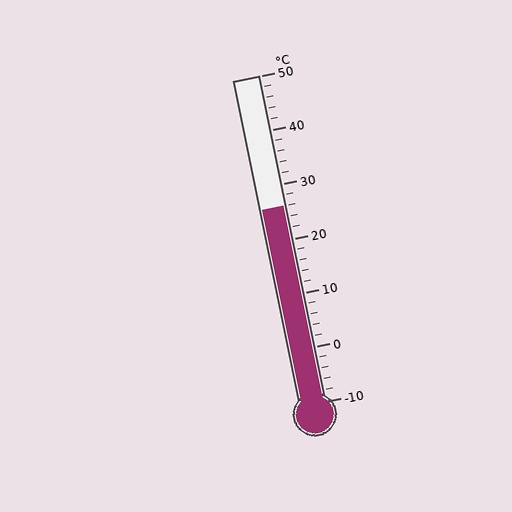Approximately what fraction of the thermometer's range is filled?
The thermometer is filled to approximately 60% of its range.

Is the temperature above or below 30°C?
The temperature is below 30°C.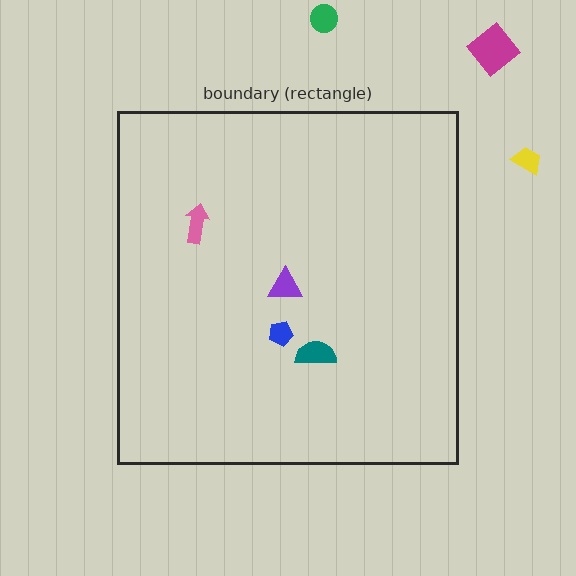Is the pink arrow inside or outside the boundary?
Inside.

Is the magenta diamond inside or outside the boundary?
Outside.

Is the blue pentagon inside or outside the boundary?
Inside.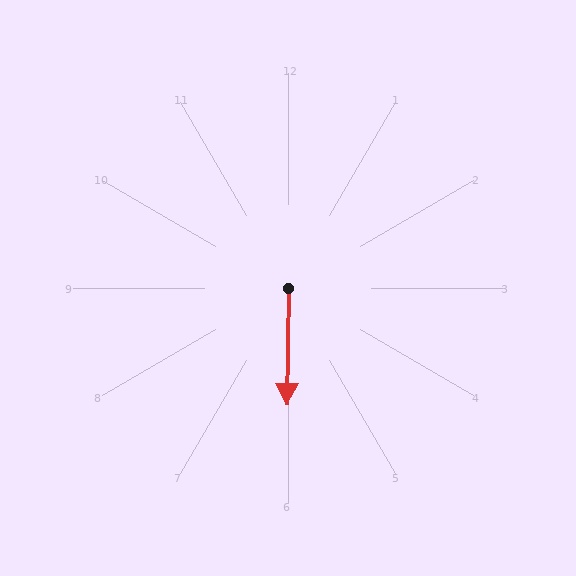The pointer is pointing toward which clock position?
Roughly 6 o'clock.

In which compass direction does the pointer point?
South.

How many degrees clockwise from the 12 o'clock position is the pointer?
Approximately 181 degrees.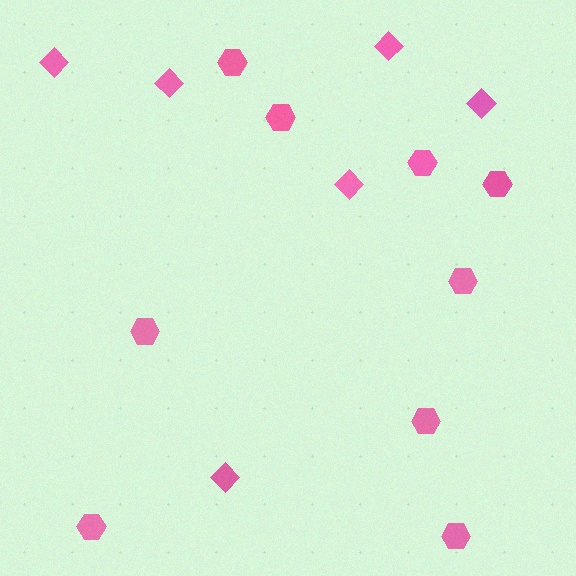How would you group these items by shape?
There are 2 groups: one group of diamonds (6) and one group of hexagons (9).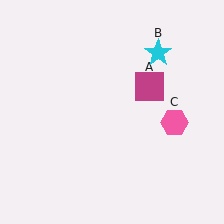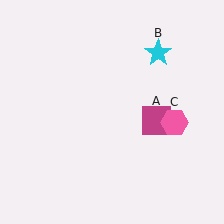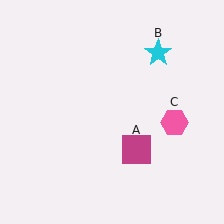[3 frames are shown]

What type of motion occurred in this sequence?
The magenta square (object A) rotated clockwise around the center of the scene.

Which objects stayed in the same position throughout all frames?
Cyan star (object B) and pink hexagon (object C) remained stationary.